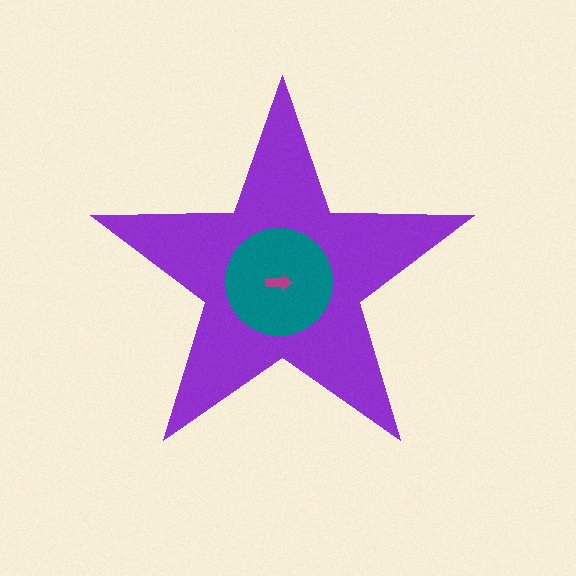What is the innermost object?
The magenta arrow.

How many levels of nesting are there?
3.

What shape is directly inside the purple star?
The teal circle.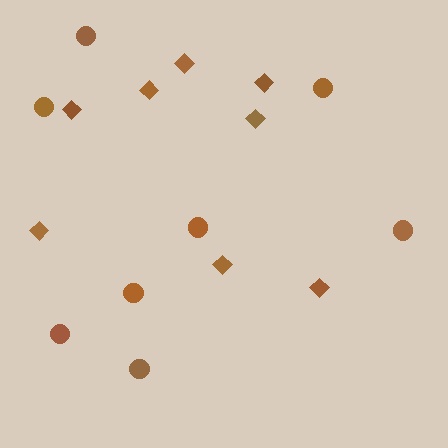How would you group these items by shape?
There are 2 groups: one group of circles (8) and one group of diamonds (8).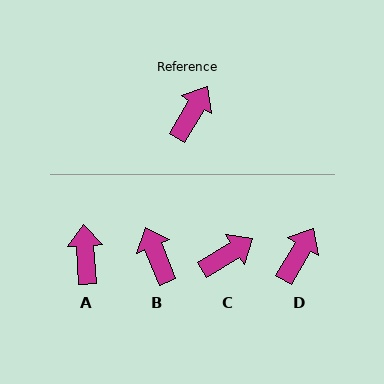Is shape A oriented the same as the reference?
No, it is off by about 35 degrees.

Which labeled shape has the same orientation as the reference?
D.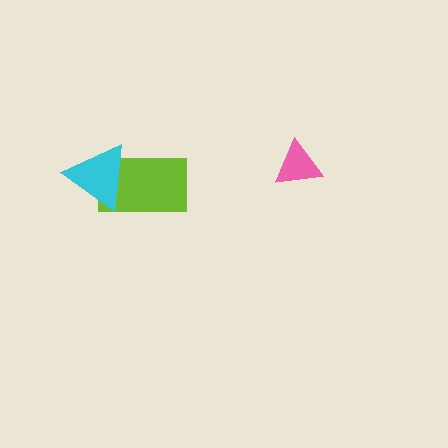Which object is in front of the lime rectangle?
The cyan triangle is in front of the lime rectangle.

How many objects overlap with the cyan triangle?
1 object overlaps with the cyan triangle.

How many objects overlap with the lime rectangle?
1 object overlaps with the lime rectangle.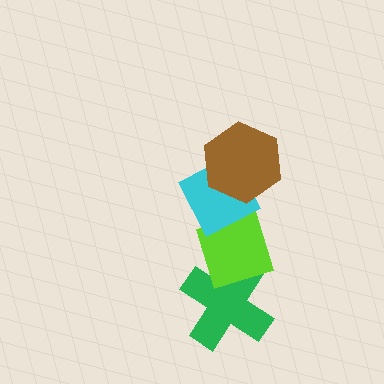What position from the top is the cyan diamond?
The cyan diamond is 2nd from the top.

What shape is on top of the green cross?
The lime diamond is on top of the green cross.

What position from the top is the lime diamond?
The lime diamond is 3rd from the top.